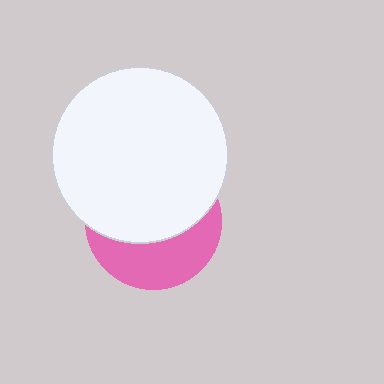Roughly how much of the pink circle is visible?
A small part of it is visible (roughly 40%).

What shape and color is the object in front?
The object in front is a white circle.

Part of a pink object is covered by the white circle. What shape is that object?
It is a circle.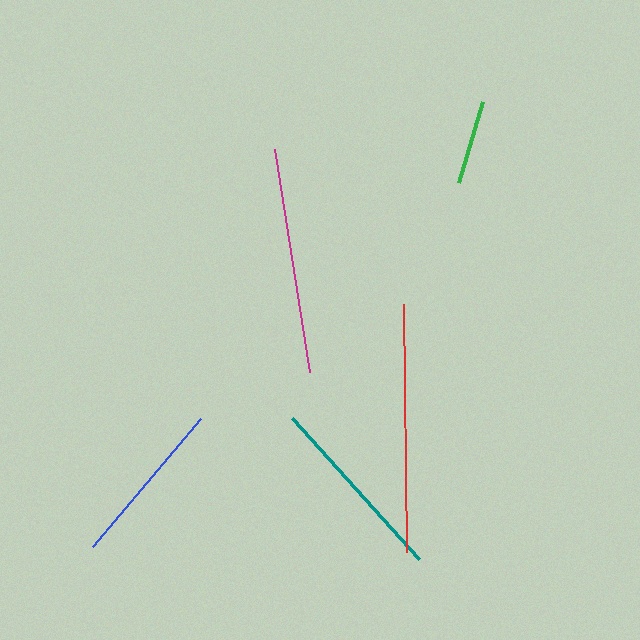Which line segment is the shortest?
The green line is the shortest at approximately 84 pixels.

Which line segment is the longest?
The red line is the longest at approximately 248 pixels.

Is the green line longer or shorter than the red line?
The red line is longer than the green line.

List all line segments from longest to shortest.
From longest to shortest: red, magenta, teal, blue, green.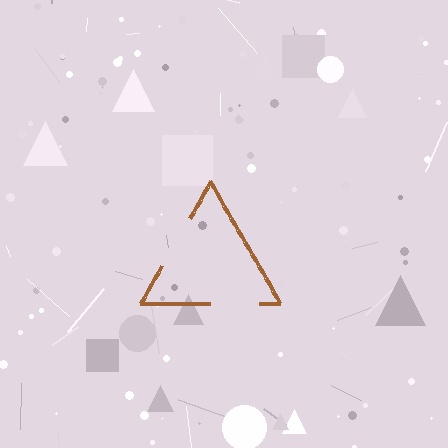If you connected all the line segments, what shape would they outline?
They would outline a triangle.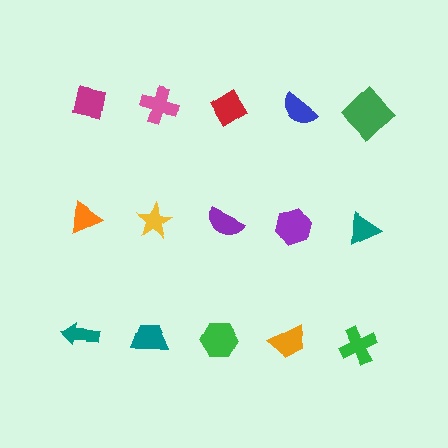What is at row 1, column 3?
A red diamond.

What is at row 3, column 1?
A teal arrow.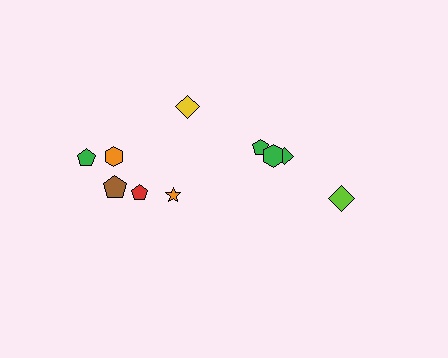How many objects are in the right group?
There are 4 objects.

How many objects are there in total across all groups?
There are 10 objects.